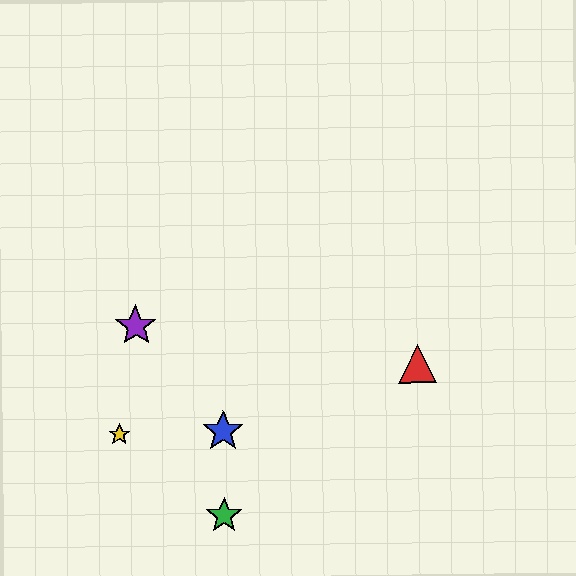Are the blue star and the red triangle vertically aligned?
No, the blue star is at x≈223 and the red triangle is at x≈418.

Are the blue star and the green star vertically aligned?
Yes, both are at x≈223.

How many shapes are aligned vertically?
2 shapes (the blue star, the green star) are aligned vertically.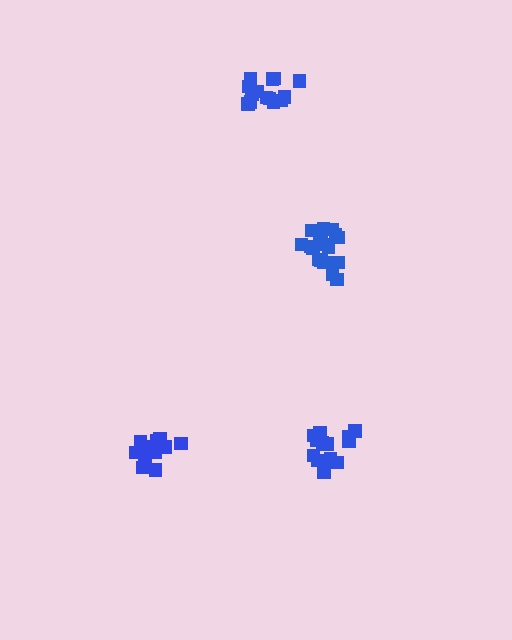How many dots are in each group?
Group 1: 14 dots, Group 2: 16 dots, Group 3: 14 dots, Group 4: 20 dots (64 total).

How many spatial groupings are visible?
There are 4 spatial groupings.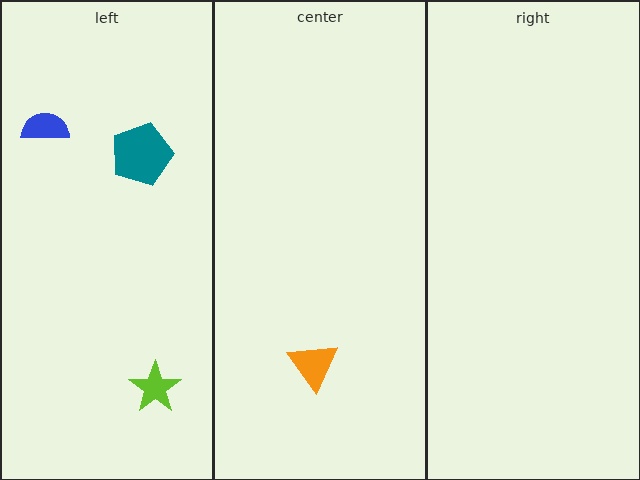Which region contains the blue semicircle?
The left region.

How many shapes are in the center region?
1.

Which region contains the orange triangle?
The center region.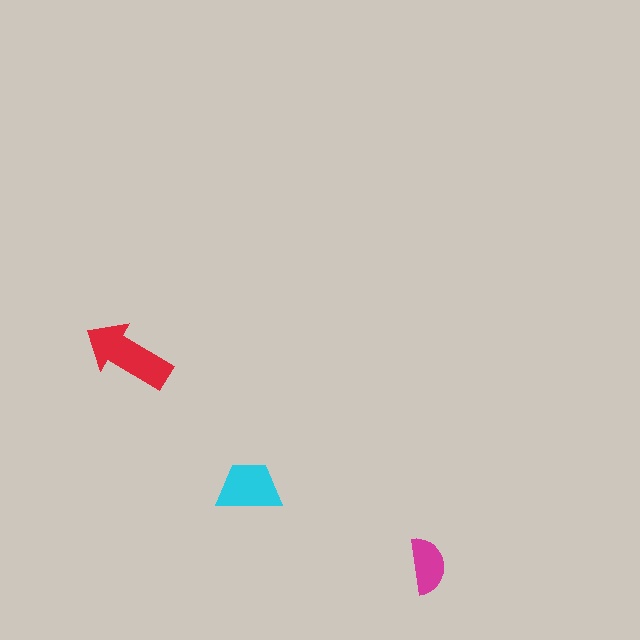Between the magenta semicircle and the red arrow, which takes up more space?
The red arrow.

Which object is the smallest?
The magenta semicircle.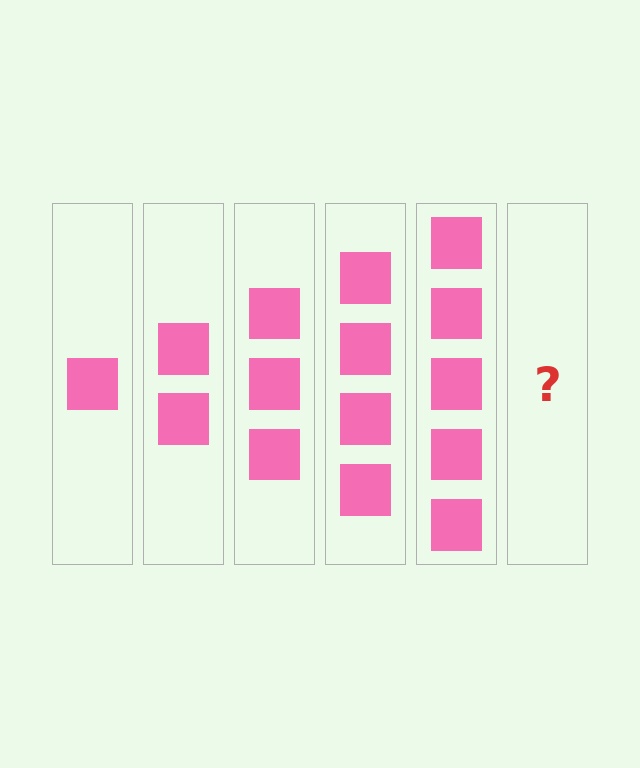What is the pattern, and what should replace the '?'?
The pattern is that each step adds one more square. The '?' should be 6 squares.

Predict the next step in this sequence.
The next step is 6 squares.